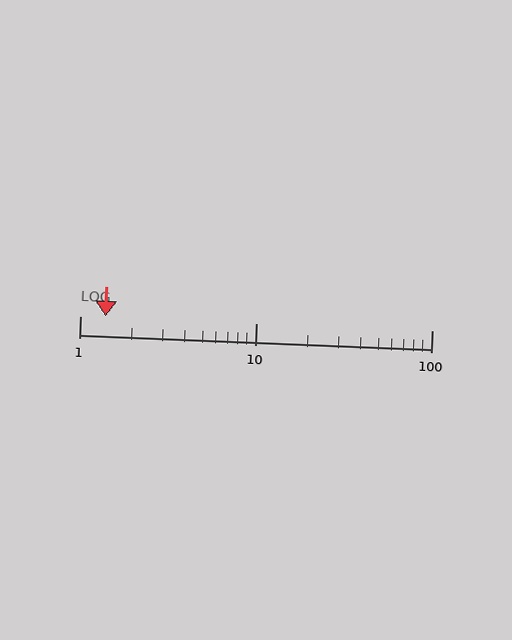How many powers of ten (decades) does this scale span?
The scale spans 2 decades, from 1 to 100.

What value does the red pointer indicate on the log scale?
The pointer indicates approximately 1.4.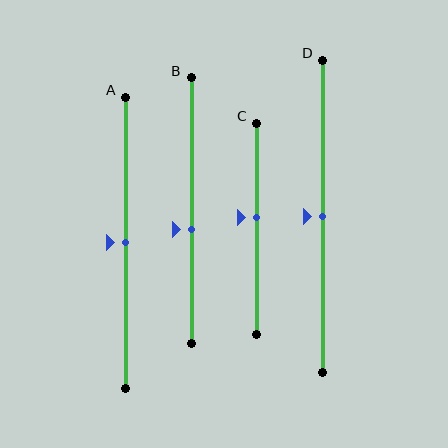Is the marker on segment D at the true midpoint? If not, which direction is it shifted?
Yes, the marker on segment D is at the true midpoint.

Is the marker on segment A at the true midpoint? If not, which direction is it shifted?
Yes, the marker on segment A is at the true midpoint.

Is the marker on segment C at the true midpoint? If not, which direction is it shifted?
No, the marker on segment C is shifted upward by about 5% of the segment length.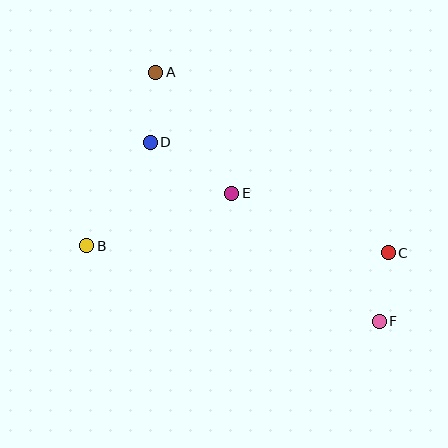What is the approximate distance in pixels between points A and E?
The distance between A and E is approximately 143 pixels.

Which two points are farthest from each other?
Points A and F are farthest from each other.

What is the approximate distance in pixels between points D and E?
The distance between D and E is approximately 96 pixels.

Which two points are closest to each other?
Points C and F are closest to each other.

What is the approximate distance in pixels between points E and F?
The distance between E and F is approximately 195 pixels.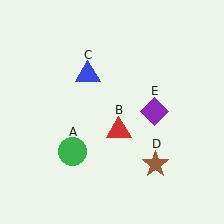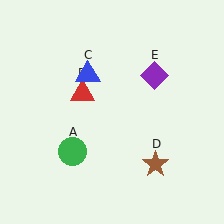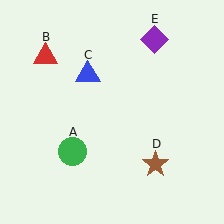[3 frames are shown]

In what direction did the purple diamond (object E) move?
The purple diamond (object E) moved up.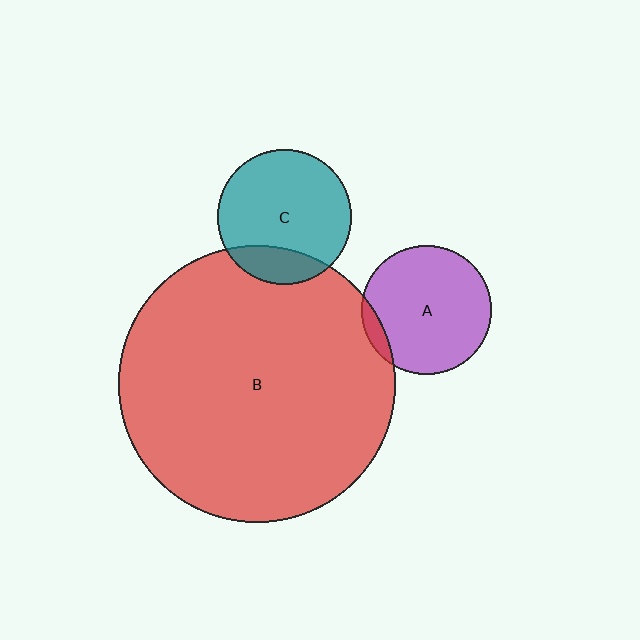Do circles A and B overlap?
Yes.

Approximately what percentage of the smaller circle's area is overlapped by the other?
Approximately 5%.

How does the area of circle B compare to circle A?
Approximately 4.6 times.